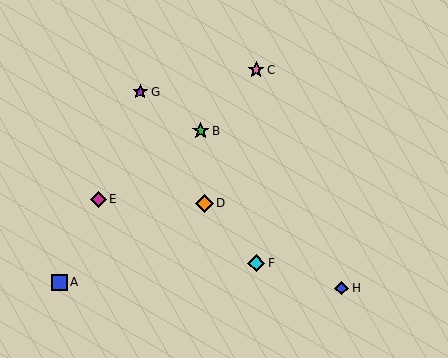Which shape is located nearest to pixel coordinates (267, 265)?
The cyan diamond (labeled F) at (256, 263) is nearest to that location.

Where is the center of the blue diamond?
The center of the blue diamond is at (342, 288).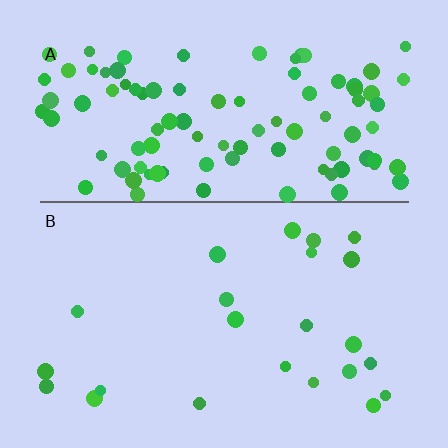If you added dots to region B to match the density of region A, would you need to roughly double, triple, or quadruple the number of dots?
Approximately quadruple.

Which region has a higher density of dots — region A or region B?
A (the top).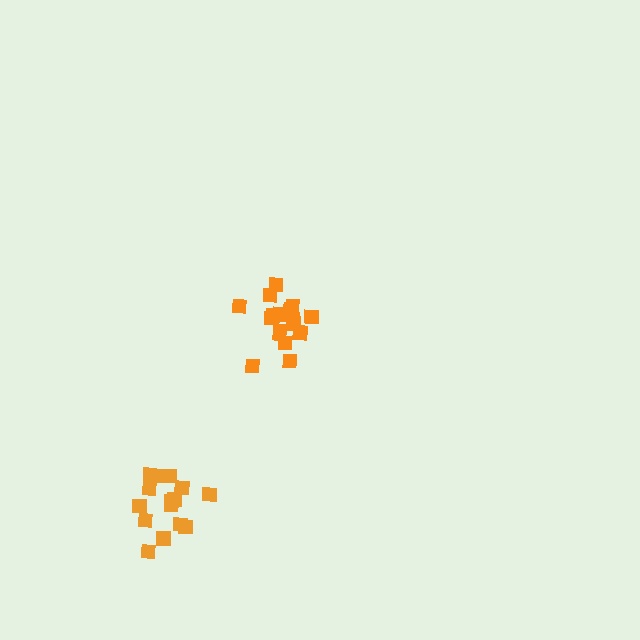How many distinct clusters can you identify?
There are 2 distinct clusters.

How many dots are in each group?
Group 1: 17 dots, Group 2: 15 dots (32 total).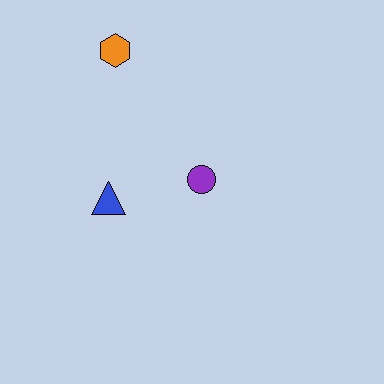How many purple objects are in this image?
There is 1 purple object.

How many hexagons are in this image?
There is 1 hexagon.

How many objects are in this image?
There are 3 objects.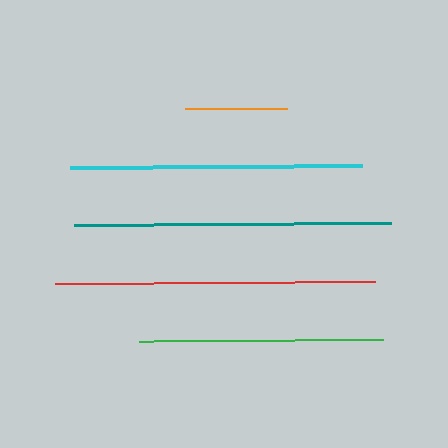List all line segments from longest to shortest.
From longest to shortest: red, teal, cyan, green, orange.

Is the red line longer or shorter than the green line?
The red line is longer than the green line.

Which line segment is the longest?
The red line is the longest at approximately 320 pixels.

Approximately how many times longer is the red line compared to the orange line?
The red line is approximately 3.1 times the length of the orange line.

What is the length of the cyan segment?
The cyan segment is approximately 291 pixels long.